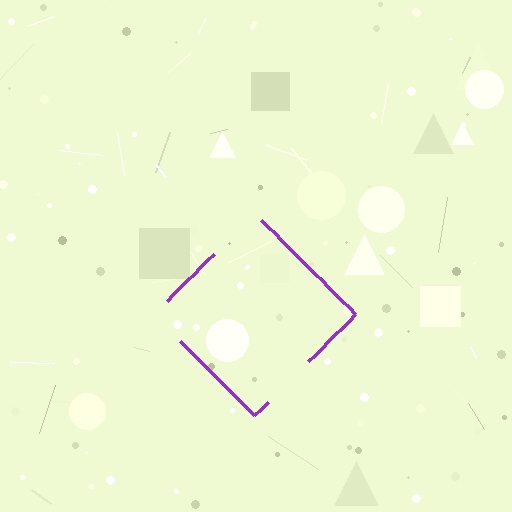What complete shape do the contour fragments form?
The contour fragments form a diamond.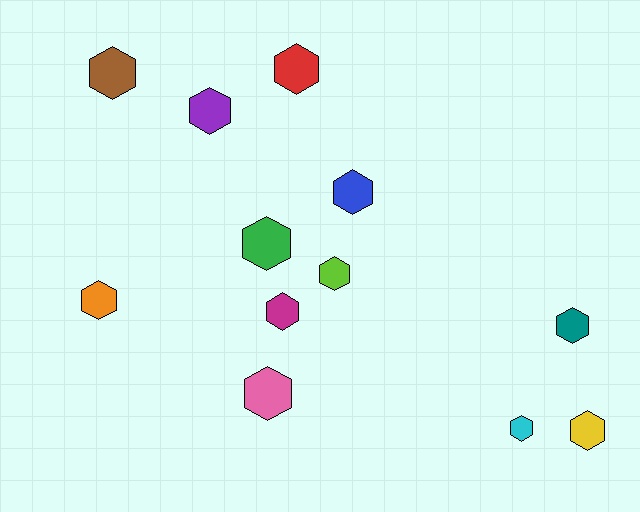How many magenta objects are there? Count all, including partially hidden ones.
There is 1 magenta object.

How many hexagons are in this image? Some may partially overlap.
There are 12 hexagons.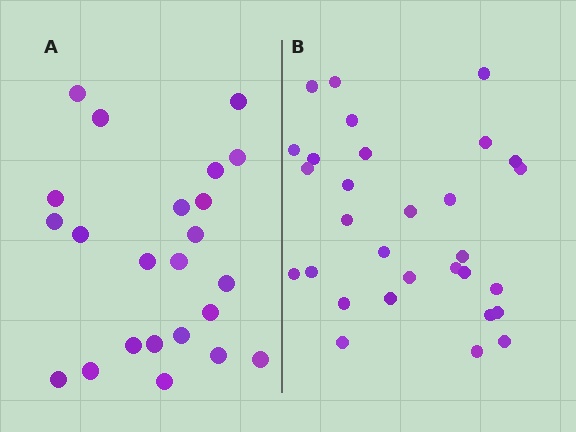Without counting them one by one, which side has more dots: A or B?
Region B (the right region) has more dots.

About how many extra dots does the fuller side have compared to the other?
Region B has roughly 8 or so more dots than region A.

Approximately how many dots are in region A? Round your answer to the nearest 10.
About 20 dots. (The exact count is 23, which rounds to 20.)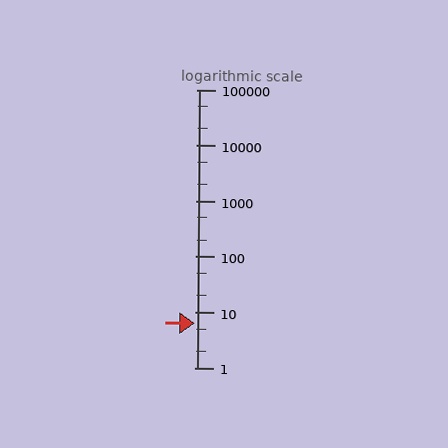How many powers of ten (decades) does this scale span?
The scale spans 5 decades, from 1 to 100000.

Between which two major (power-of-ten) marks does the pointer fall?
The pointer is between 1 and 10.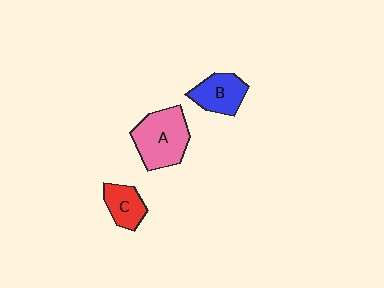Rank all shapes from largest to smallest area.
From largest to smallest: A (pink), B (blue), C (red).